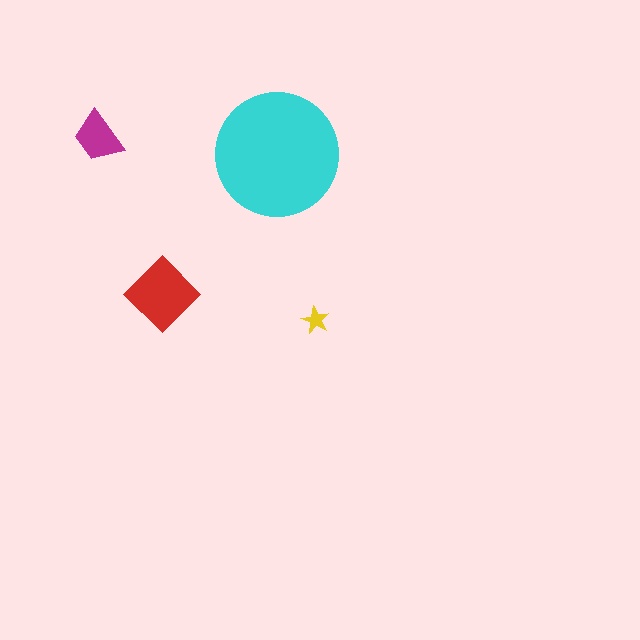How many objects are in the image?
There are 4 objects in the image.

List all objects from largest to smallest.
The cyan circle, the red diamond, the magenta trapezoid, the yellow star.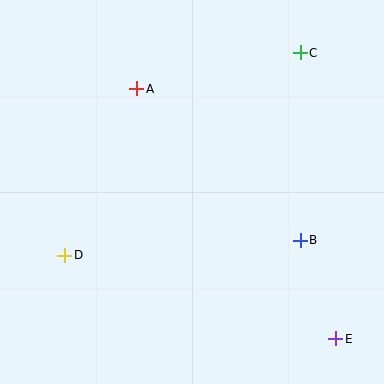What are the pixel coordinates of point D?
Point D is at (65, 255).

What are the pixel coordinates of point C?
Point C is at (300, 53).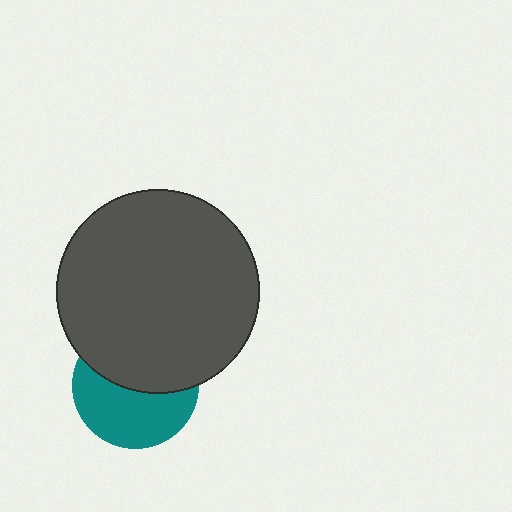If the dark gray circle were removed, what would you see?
You would see the complete teal circle.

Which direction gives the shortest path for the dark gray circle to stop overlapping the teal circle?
Moving up gives the shortest separation.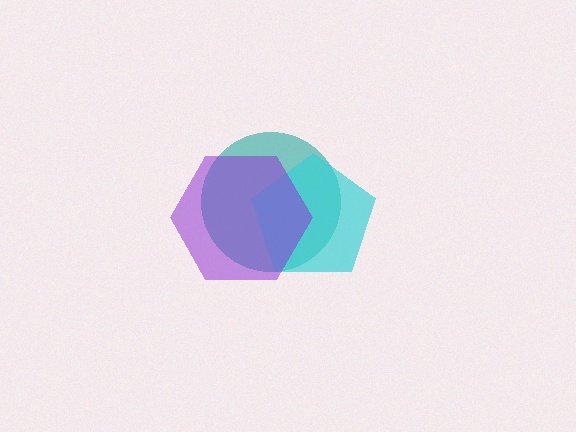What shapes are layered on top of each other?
The layered shapes are: a teal circle, a cyan pentagon, a purple hexagon.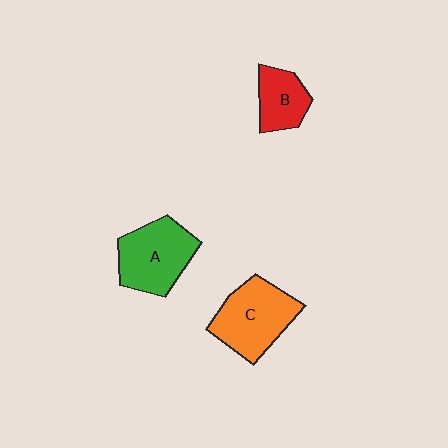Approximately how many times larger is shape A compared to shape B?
Approximately 1.6 times.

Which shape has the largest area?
Shape C (orange).